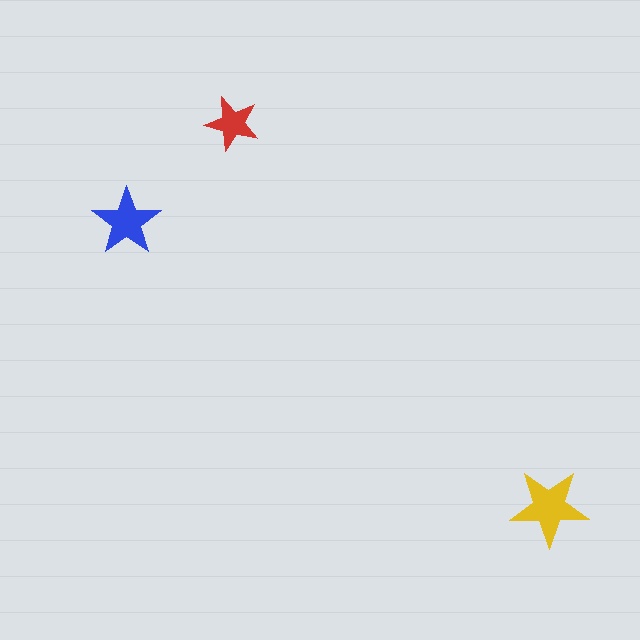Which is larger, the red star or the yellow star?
The yellow one.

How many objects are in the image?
There are 3 objects in the image.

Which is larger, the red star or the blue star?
The blue one.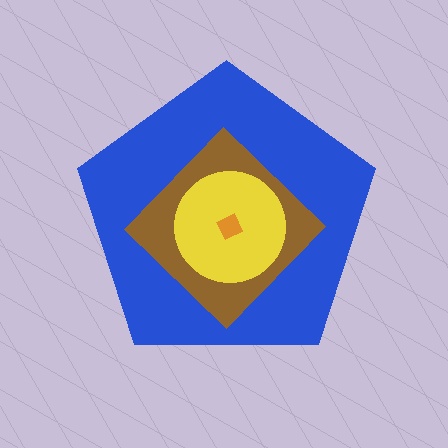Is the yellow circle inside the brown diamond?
Yes.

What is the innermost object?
The orange diamond.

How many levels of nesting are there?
4.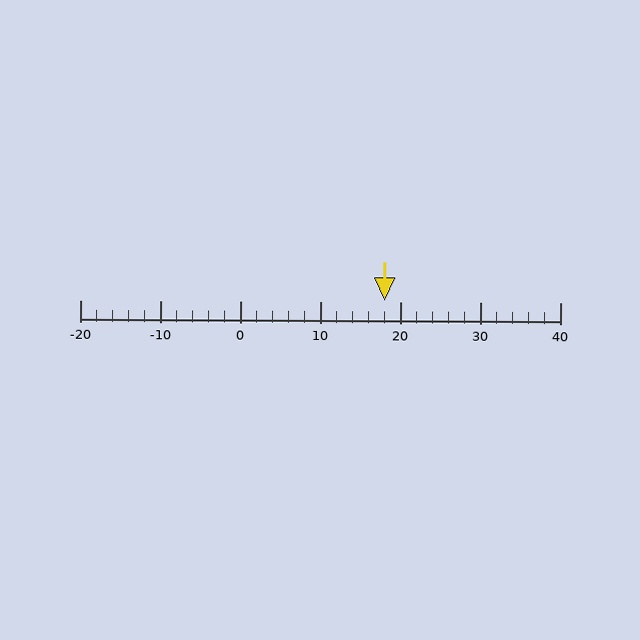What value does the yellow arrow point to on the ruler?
The yellow arrow points to approximately 18.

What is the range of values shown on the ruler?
The ruler shows values from -20 to 40.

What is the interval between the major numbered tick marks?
The major tick marks are spaced 10 units apart.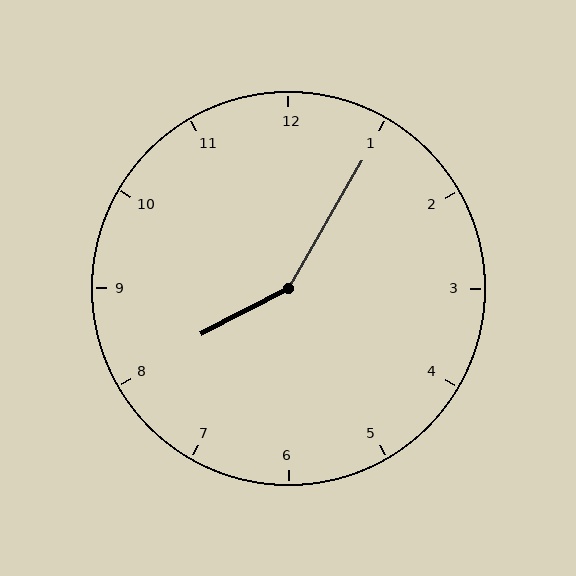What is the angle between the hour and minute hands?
Approximately 148 degrees.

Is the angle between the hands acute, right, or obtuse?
It is obtuse.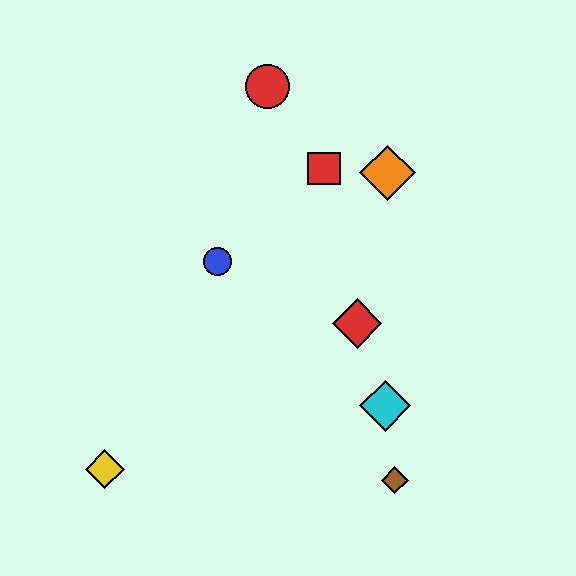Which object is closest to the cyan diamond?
The brown diamond is closest to the cyan diamond.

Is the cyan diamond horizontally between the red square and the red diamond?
No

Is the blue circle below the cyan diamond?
No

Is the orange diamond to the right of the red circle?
Yes